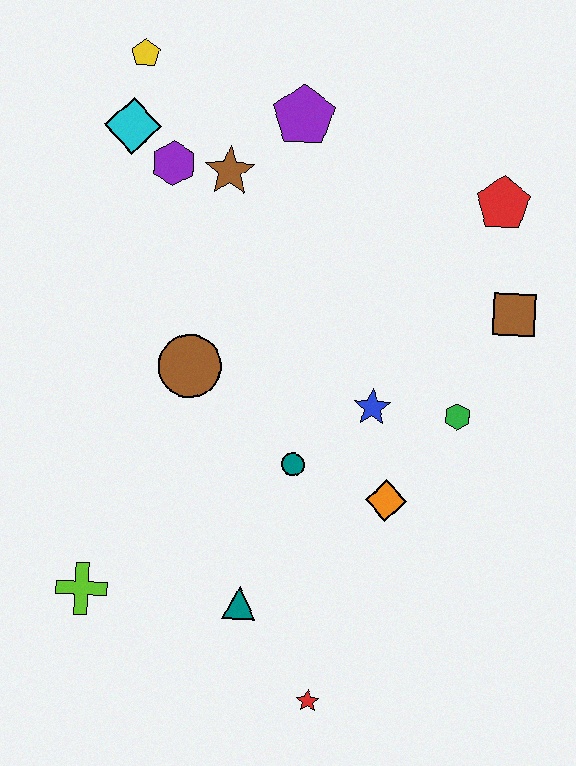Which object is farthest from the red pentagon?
The lime cross is farthest from the red pentagon.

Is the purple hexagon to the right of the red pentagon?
No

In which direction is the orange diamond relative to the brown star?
The orange diamond is below the brown star.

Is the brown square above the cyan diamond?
No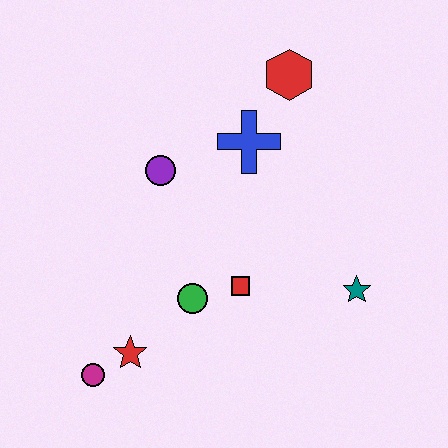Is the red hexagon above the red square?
Yes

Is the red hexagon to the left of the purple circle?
No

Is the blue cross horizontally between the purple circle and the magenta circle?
No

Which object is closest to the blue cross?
The red hexagon is closest to the blue cross.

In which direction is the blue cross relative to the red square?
The blue cross is above the red square.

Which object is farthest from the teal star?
The magenta circle is farthest from the teal star.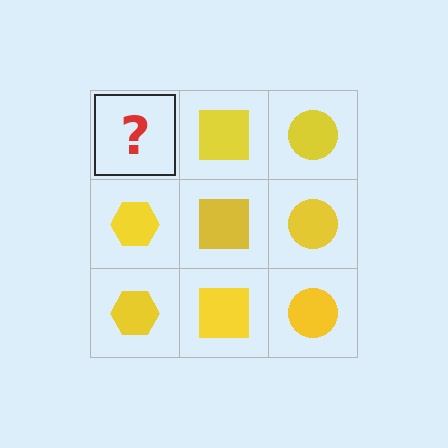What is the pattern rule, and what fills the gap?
The rule is that each column has a consistent shape. The gap should be filled with a yellow hexagon.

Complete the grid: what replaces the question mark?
The question mark should be replaced with a yellow hexagon.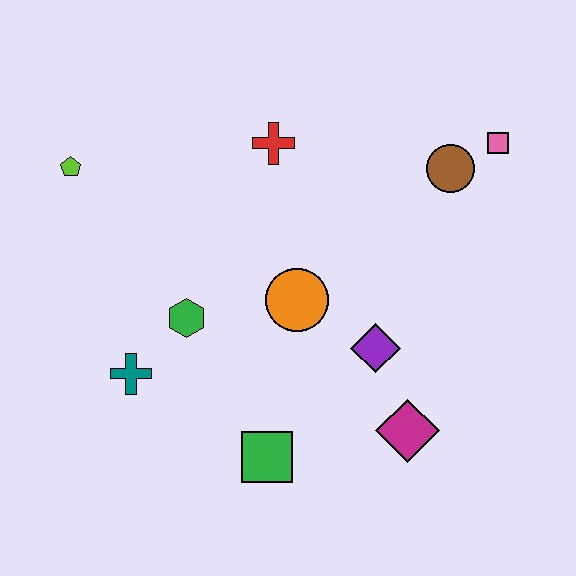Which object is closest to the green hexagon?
The teal cross is closest to the green hexagon.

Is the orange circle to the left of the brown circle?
Yes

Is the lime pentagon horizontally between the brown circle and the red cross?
No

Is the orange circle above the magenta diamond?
Yes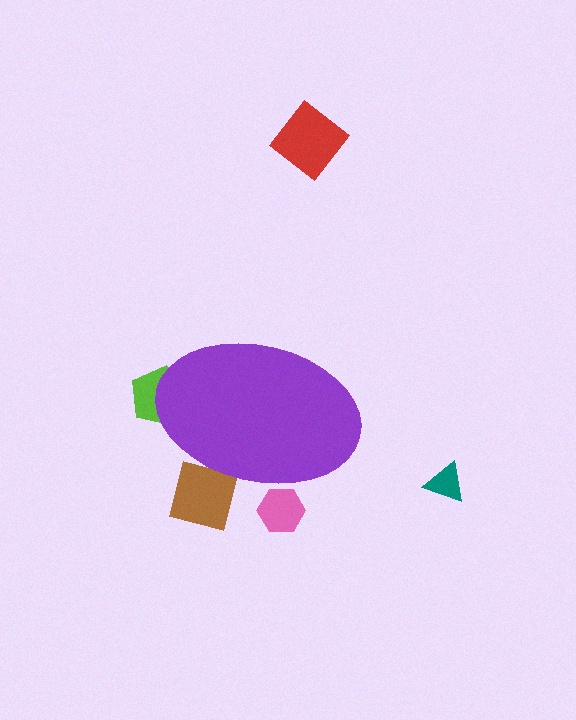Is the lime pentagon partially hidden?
Yes, the lime pentagon is partially hidden behind the purple ellipse.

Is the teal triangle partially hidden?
No, the teal triangle is fully visible.